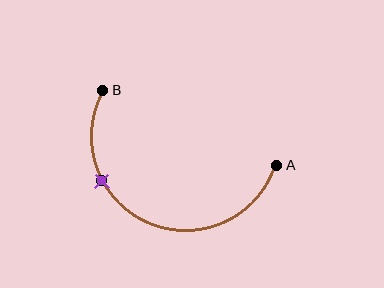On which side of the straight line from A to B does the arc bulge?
The arc bulges below the straight line connecting A and B.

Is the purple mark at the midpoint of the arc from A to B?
No. The purple mark lies on the arc but is closer to endpoint B. The arc midpoint would be at the point on the curve equidistant along the arc from both A and B.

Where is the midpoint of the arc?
The arc midpoint is the point on the curve farthest from the straight line joining A and B. It sits below that line.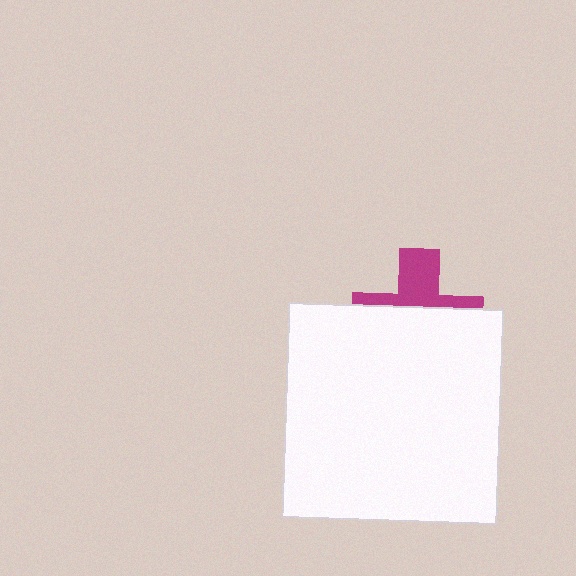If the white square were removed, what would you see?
You would see the complete magenta cross.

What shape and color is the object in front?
The object in front is a white square.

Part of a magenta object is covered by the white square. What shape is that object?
It is a cross.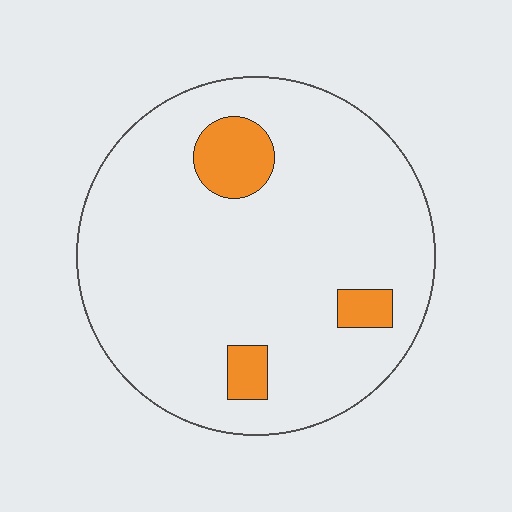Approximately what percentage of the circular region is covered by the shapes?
Approximately 10%.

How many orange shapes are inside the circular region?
3.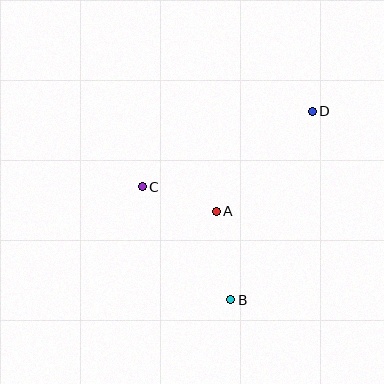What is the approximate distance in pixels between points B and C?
The distance between B and C is approximately 144 pixels.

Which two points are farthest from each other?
Points B and D are farthest from each other.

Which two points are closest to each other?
Points A and C are closest to each other.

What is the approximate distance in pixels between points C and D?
The distance between C and D is approximately 186 pixels.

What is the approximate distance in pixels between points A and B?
The distance between A and B is approximately 90 pixels.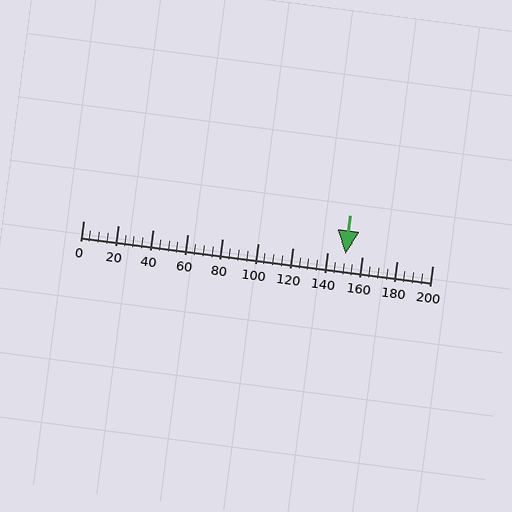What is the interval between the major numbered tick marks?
The major tick marks are spaced 20 units apart.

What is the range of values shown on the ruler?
The ruler shows values from 0 to 200.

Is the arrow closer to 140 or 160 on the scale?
The arrow is closer to 160.